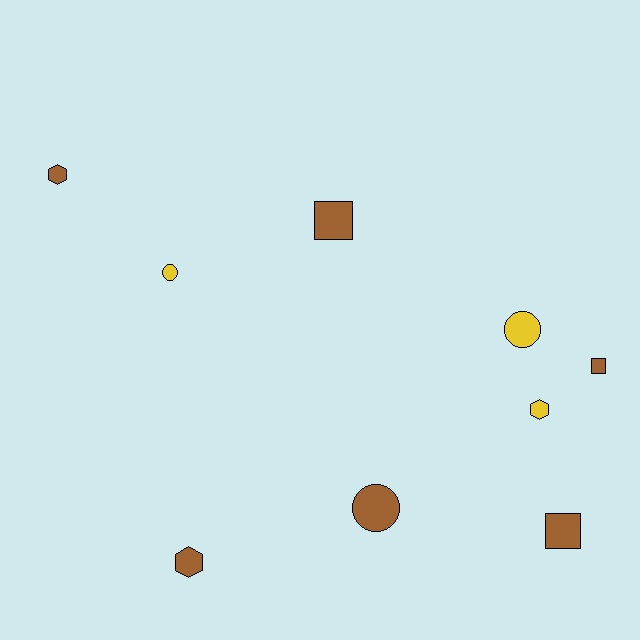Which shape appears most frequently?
Hexagon, with 3 objects.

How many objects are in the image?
There are 9 objects.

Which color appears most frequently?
Brown, with 6 objects.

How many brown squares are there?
There are 3 brown squares.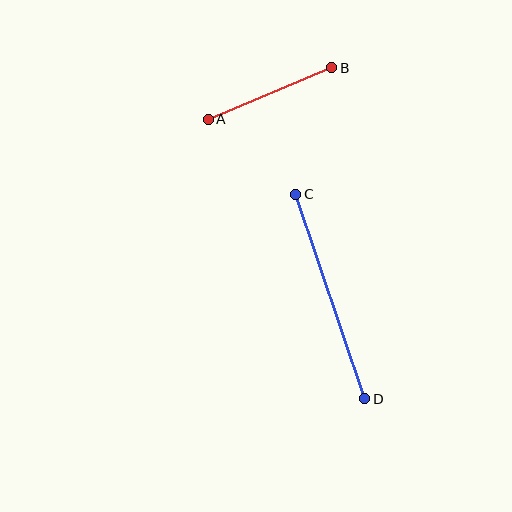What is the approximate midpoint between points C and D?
The midpoint is at approximately (330, 296) pixels.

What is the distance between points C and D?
The distance is approximately 216 pixels.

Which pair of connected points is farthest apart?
Points C and D are farthest apart.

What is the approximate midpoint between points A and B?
The midpoint is at approximately (270, 94) pixels.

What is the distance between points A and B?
The distance is approximately 134 pixels.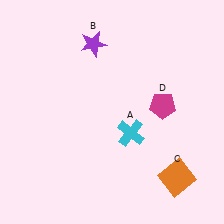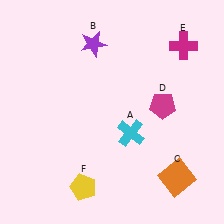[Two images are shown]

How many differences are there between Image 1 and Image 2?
There are 2 differences between the two images.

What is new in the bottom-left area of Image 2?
A yellow pentagon (F) was added in the bottom-left area of Image 2.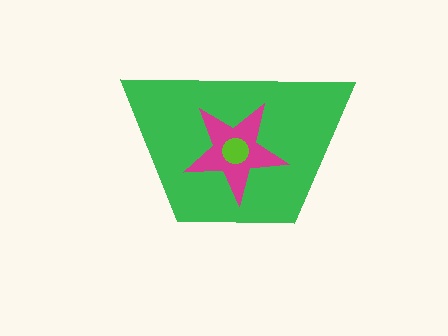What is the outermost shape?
The green trapezoid.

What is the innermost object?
The lime circle.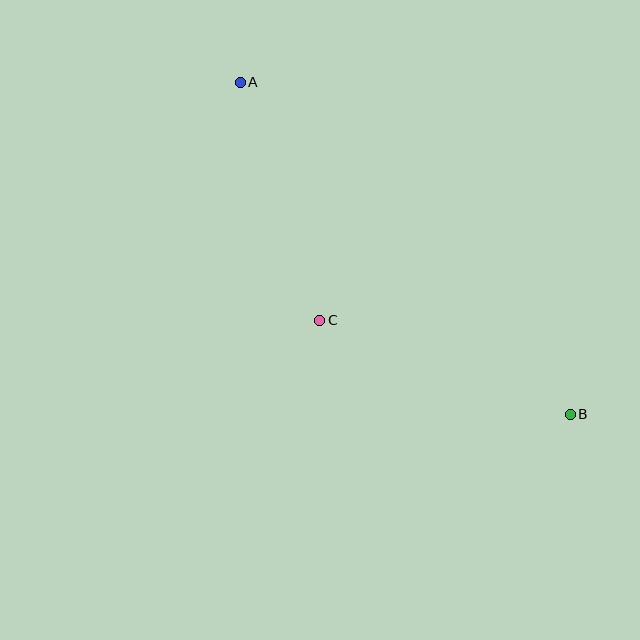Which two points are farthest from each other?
Points A and B are farthest from each other.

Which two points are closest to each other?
Points A and C are closest to each other.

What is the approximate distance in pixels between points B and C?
The distance between B and C is approximately 267 pixels.